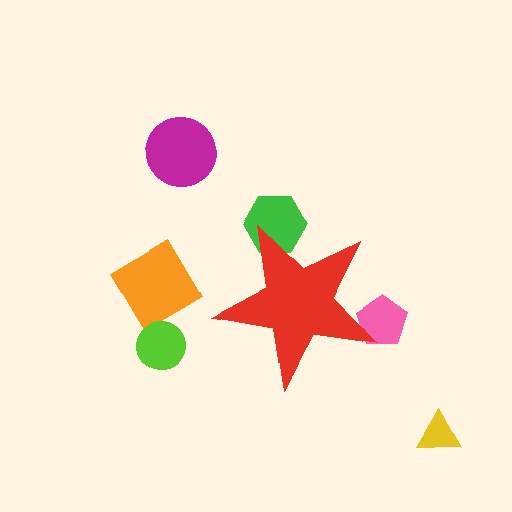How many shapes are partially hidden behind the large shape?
2 shapes are partially hidden.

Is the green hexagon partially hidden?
Yes, the green hexagon is partially hidden behind the red star.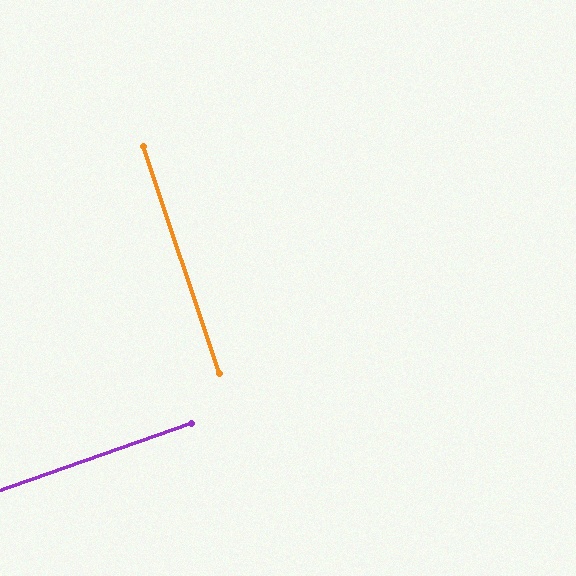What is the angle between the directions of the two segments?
Approximately 89 degrees.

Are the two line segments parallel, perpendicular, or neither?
Perpendicular — they meet at approximately 89°.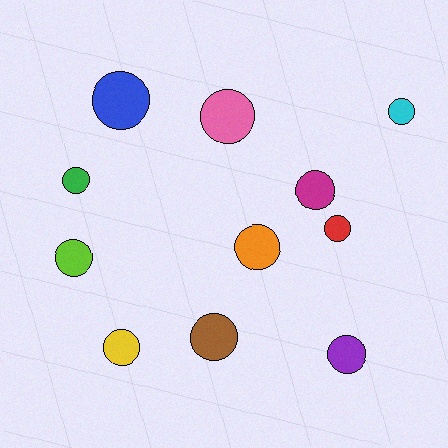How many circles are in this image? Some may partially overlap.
There are 11 circles.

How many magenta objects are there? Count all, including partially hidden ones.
There is 1 magenta object.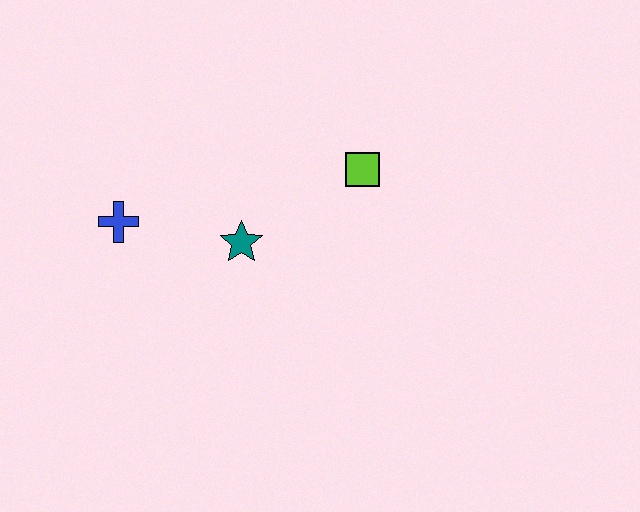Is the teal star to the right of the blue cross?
Yes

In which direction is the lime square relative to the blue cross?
The lime square is to the right of the blue cross.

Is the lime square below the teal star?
No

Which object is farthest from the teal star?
The lime square is farthest from the teal star.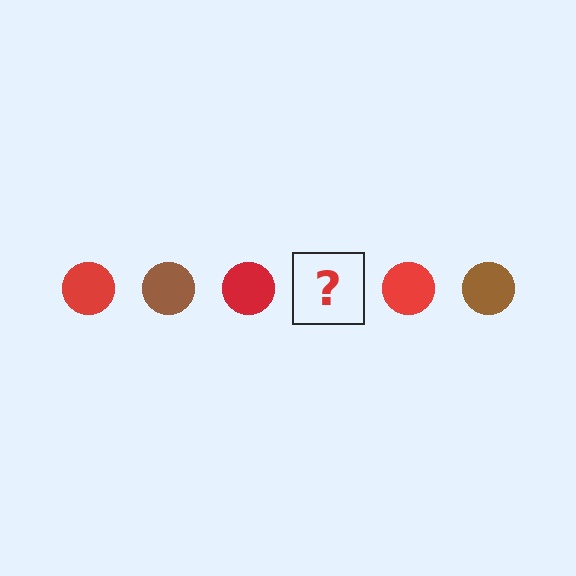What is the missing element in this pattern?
The missing element is a brown circle.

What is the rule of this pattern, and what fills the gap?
The rule is that the pattern cycles through red, brown circles. The gap should be filled with a brown circle.